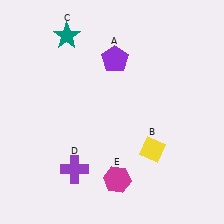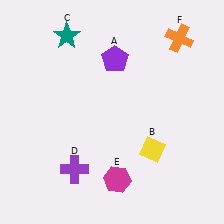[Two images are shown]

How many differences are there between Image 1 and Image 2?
There is 1 difference between the two images.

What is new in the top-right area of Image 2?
An orange cross (F) was added in the top-right area of Image 2.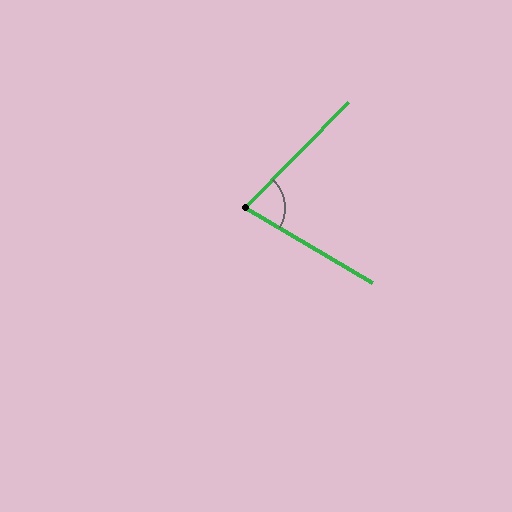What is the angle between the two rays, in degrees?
Approximately 76 degrees.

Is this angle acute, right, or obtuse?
It is acute.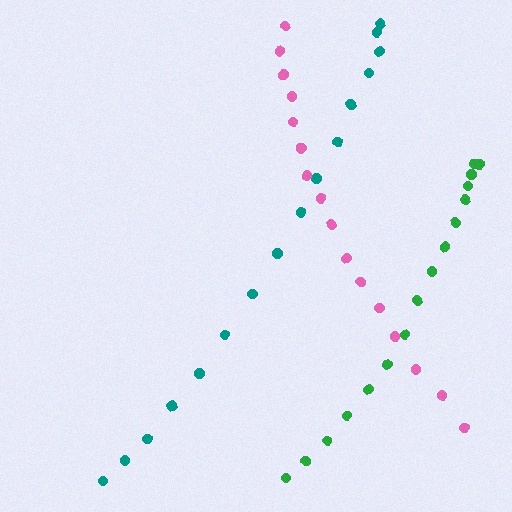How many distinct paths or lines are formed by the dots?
There are 3 distinct paths.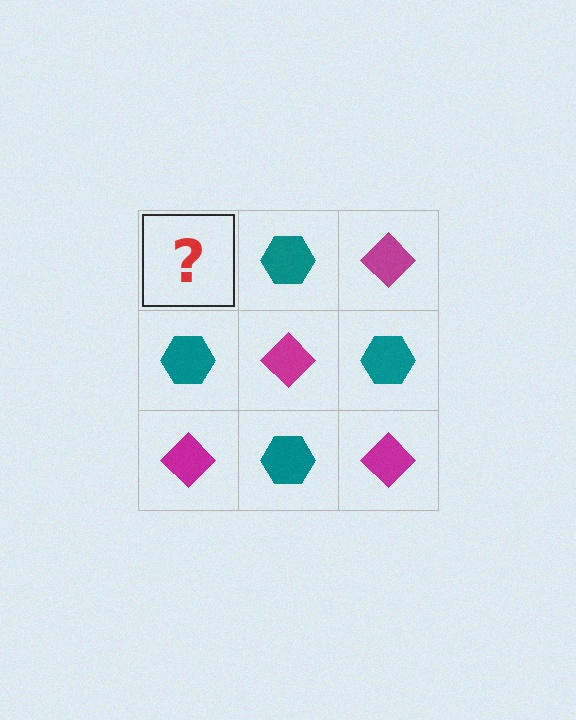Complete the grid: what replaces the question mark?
The question mark should be replaced with a magenta diamond.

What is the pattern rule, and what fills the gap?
The rule is that it alternates magenta diamond and teal hexagon in a checkerboard pattern. The gap should be filled with a magenta diamond.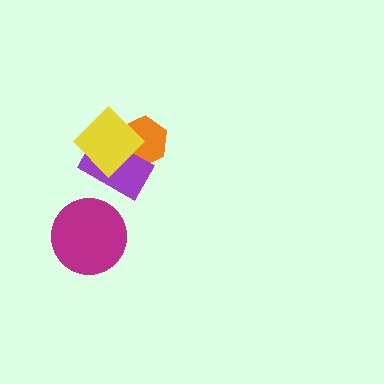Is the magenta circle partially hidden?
No, no other shape covers it.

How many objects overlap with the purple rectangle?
2 objects overlap with the purple rectangle.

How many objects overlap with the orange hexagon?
2 objects overlap with the orange hexagon.